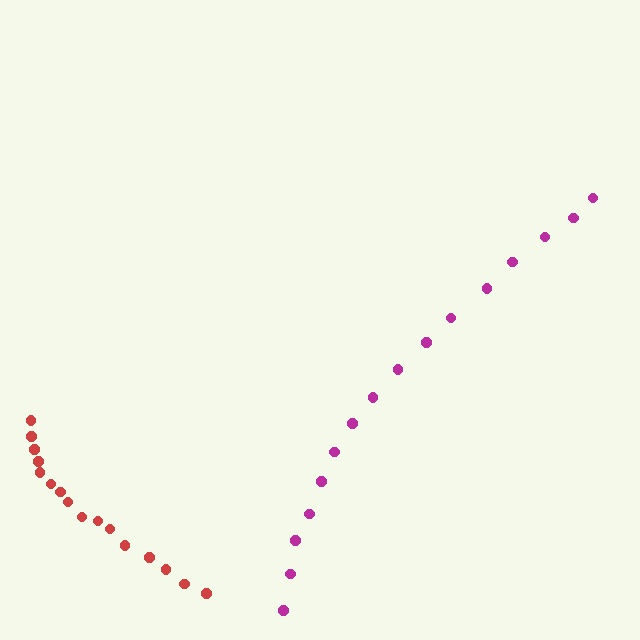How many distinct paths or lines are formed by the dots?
There are 2 distinct paths.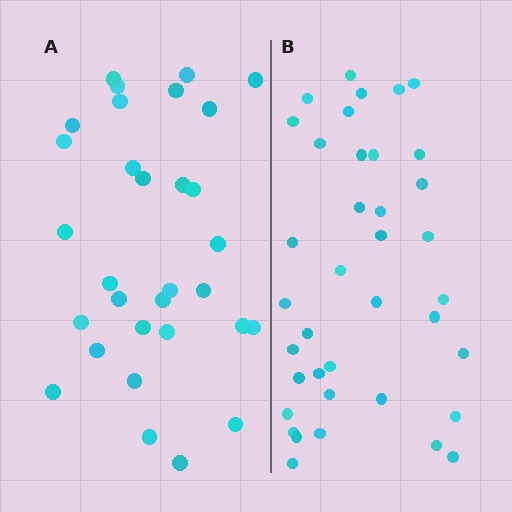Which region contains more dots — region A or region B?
Region B (the right region) has more dots.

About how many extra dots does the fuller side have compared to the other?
Region B has roughly 8 or so more dots than region A.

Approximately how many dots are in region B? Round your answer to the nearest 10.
About 40 dots. (The exact count is 38, which rounds to 40.)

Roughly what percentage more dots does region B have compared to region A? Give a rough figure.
About 25% more.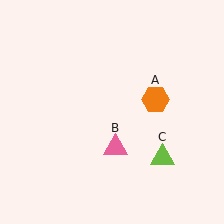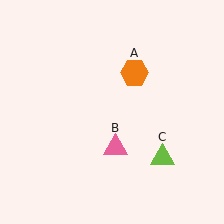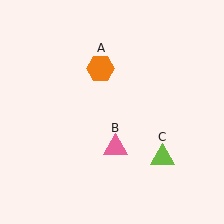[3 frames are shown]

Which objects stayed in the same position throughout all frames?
Pink triangle (object B) and lime triangle (object C) remained stationary.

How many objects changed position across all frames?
1 object changed position: orange hexagon (object A).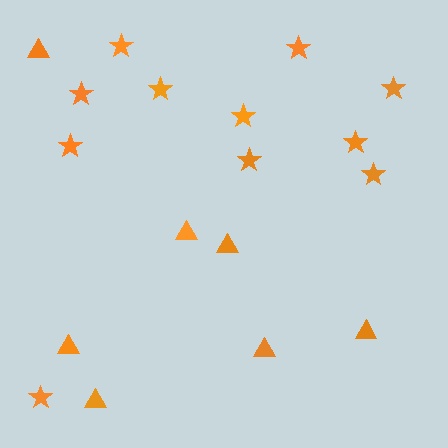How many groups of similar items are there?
There are 2 groups: one group of stars (11) and one group of triangles (7).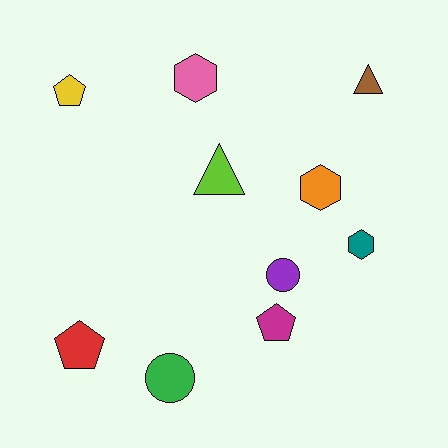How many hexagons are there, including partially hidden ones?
There are 3 hexagons.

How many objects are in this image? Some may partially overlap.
There are 10 objects.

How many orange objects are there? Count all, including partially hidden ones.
There is 1 orange object.